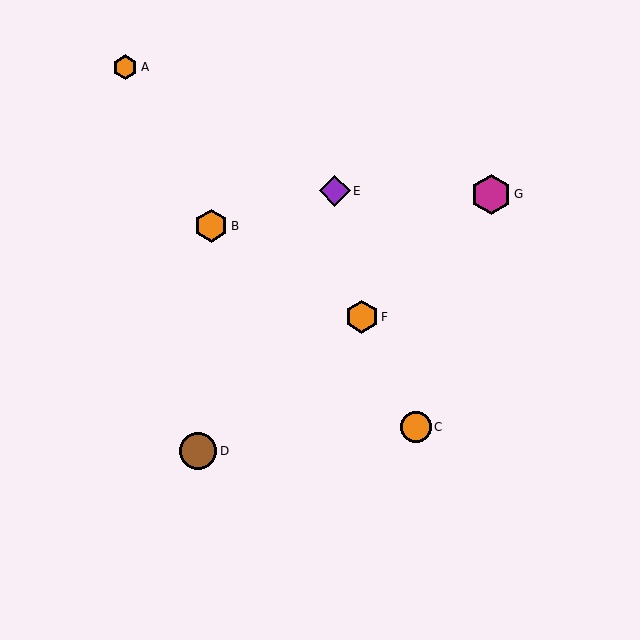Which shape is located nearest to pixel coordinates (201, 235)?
The orange hexagon (labeled B) at (211, 226) is nearest to that location.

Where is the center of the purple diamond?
The center of the purple diamond is at (335, 191).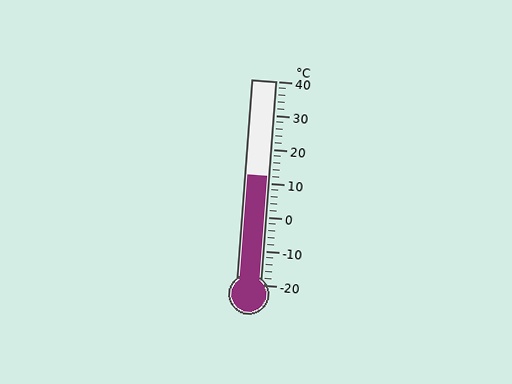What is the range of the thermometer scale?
The thermometer scale ranges from -20°C to 40°C.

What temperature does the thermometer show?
The thermometer shows approximately 12°C.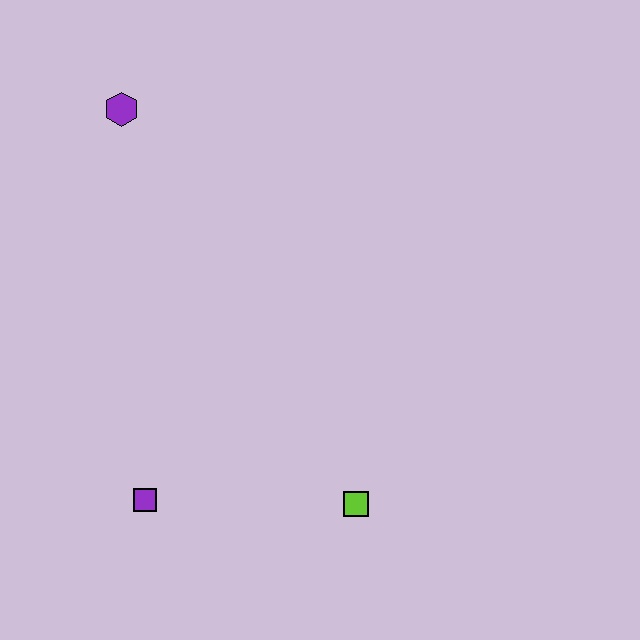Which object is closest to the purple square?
The lime square is closest to the purple square.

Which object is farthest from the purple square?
The purple hexagon is farthest from the purple square.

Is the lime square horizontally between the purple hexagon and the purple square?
No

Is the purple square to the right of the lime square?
No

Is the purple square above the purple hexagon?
No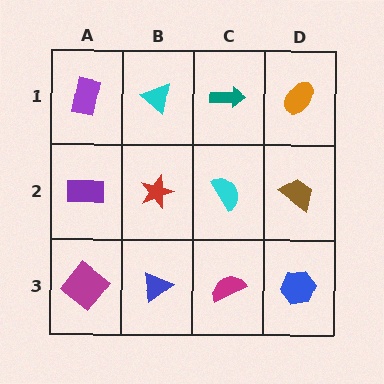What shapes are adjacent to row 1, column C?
A cyan semicircle (row 2, column C), a cyan triangle (row 1, column B), an orange ellipse (row 1, column D).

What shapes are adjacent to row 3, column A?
A purple rectangle (row 2, column A), a blue triangle (row 3, column B).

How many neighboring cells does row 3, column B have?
3.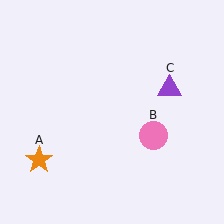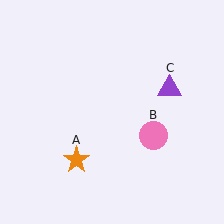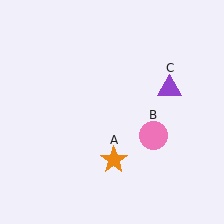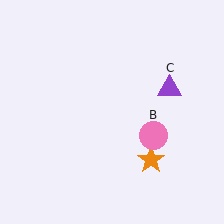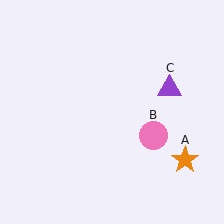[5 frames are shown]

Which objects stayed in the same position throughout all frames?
Pink circle (object B) and purple triangle (object C) remained stationary.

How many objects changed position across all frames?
1 object changed position: orange star (object A).